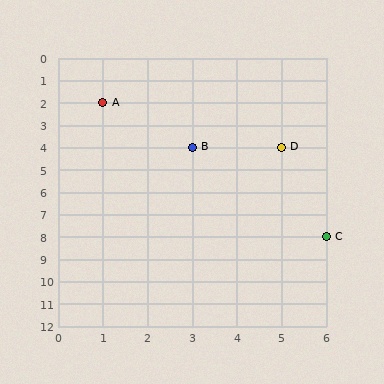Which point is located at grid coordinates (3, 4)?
Point B is at (3, 4).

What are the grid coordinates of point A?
Point A is at grid coordinates (1, 2).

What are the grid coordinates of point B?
Point B is at grid coordinates (3, 4).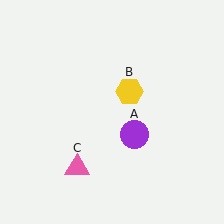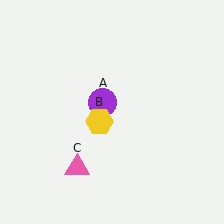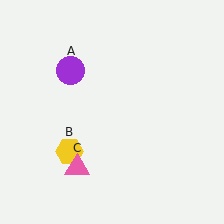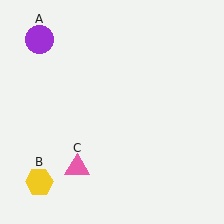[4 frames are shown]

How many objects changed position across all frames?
2 objects changed position: purple circle (object A), yellow hexagon (object B).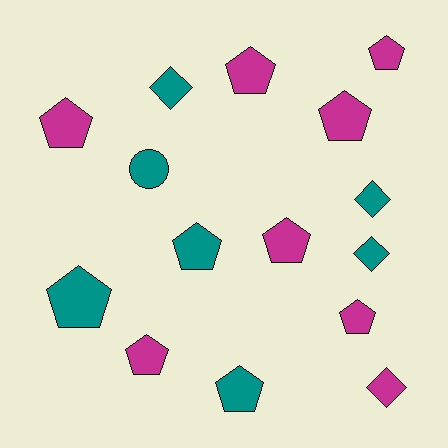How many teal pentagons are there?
There are 3 teal pentagons.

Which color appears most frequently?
Magenta, with 8 objects.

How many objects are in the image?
There are 15 objects.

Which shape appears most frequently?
Pentagon, with 10 objects.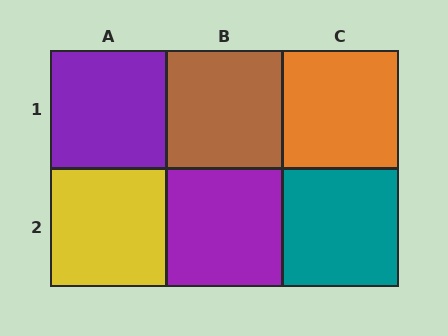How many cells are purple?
2 cells are purple.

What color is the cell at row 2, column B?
Purple.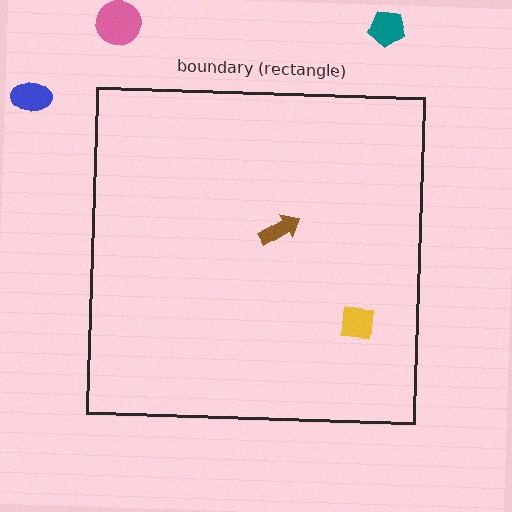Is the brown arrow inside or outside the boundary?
Inside.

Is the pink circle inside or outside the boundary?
Outside.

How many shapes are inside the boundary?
2 inside, 3 outside.